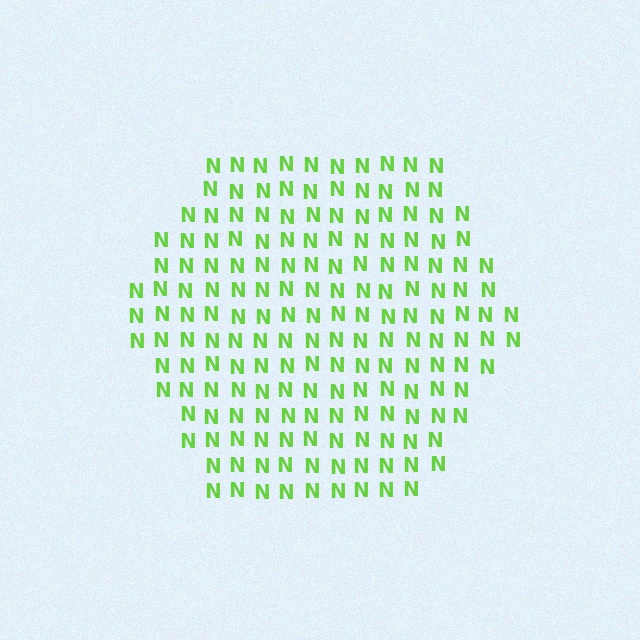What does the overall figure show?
The overall figure shows a hexagon.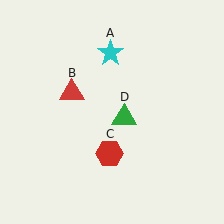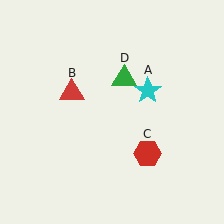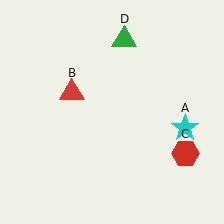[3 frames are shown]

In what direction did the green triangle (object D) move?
The green triangle (object D) moved up.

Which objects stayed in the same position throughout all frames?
Red triangle (object B) remained stationary.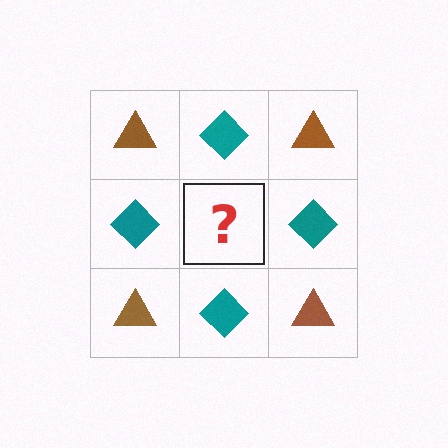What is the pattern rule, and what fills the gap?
The rule is that it alternates brown triangle and teal diamond in a checkerboard pattern. The gap should be filled with a brown triangle.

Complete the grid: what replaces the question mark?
The question mark should be replaced with a brown triangle.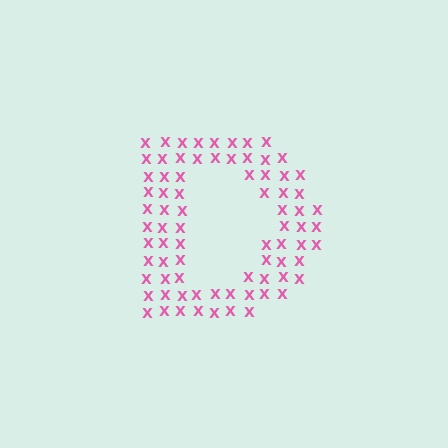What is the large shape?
The large shape is the letter D.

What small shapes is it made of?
It is made of small letter X's.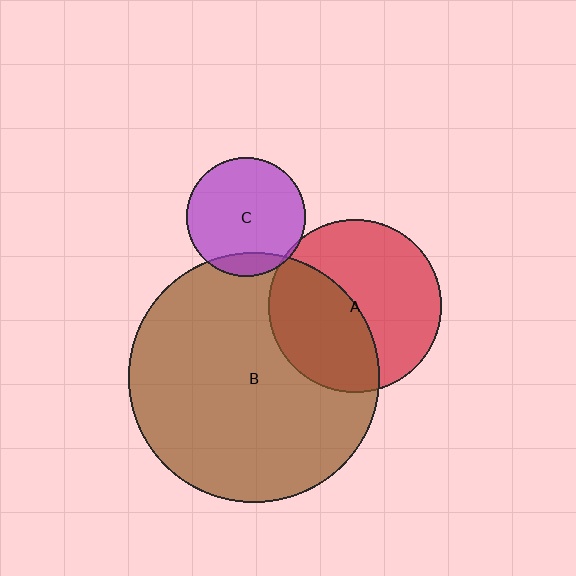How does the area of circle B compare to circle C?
Approximately 4.4 times.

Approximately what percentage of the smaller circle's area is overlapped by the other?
Approximately 5%.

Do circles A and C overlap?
Yes.